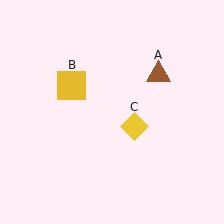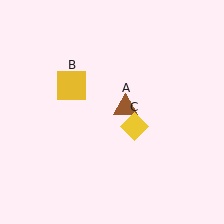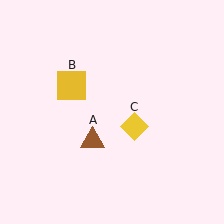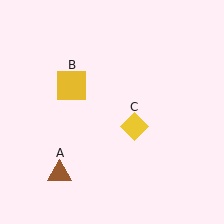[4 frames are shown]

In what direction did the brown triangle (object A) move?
The brown triangle (object A) moved down and to the left.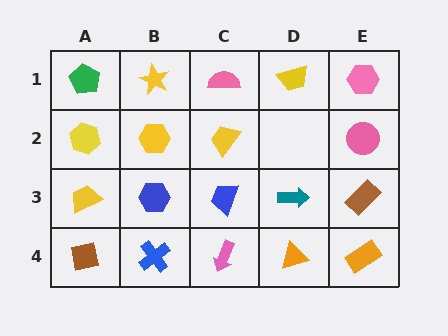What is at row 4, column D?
An orange triangle.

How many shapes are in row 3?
5 shapes.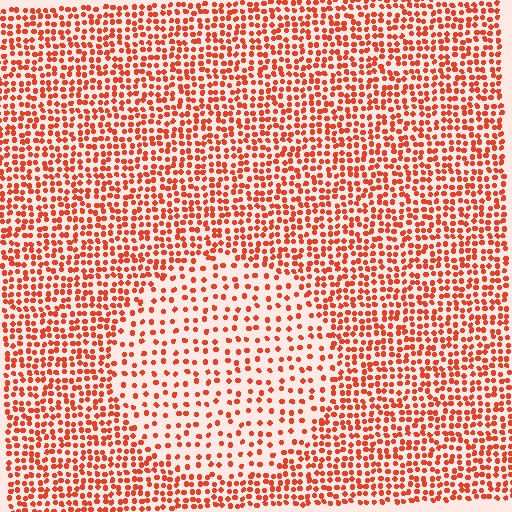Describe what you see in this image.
The image contains small red elements arranged at two different densities. A circle-shaped region is visible where the elements are less densely packed than the surrounding area.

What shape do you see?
I see a circle.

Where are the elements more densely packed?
The elements are more densely packed outside the circle boundary.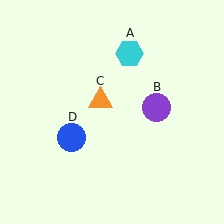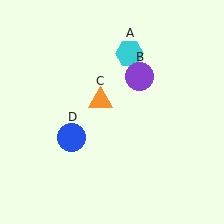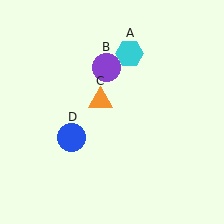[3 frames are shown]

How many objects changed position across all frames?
1 object changed position: purple circle (object B).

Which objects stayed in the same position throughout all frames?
Cyan hexagon (object A) and orange triangle (object C) and blue circle (object D) remained stationary.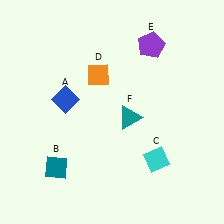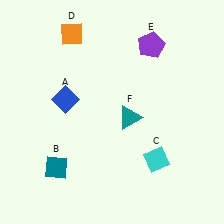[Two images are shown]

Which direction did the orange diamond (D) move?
The orange diamond (D) moved up.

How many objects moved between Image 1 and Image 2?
1 object moved between the two images.